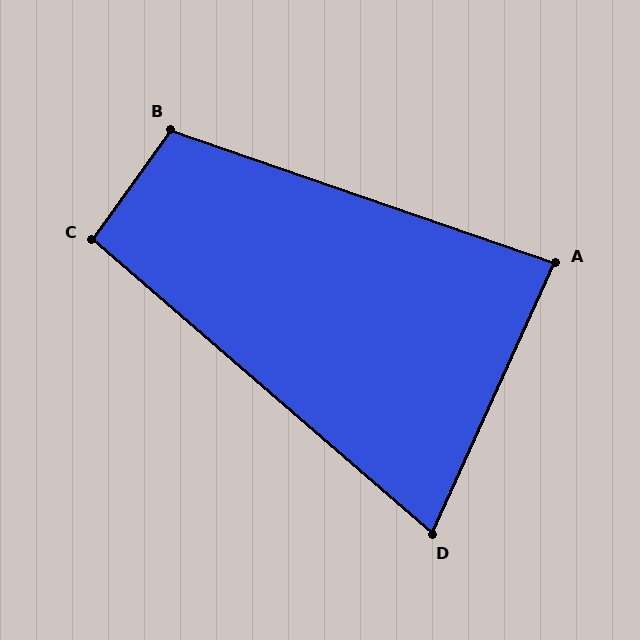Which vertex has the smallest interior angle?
D, at approximately 73 degrees.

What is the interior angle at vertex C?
Approximately 95 degrees (obtuse).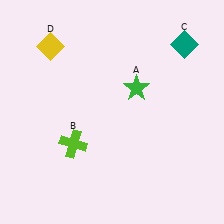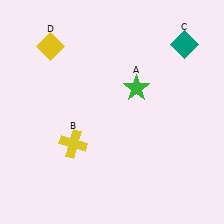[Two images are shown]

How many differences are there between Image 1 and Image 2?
There is 1 difference between the two images.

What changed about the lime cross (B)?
In Image 1, B is lime. In Image 2, it changed to yellow.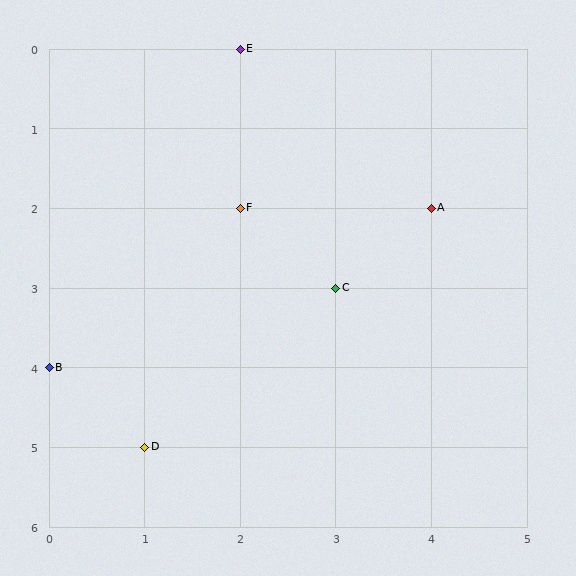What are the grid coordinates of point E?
Point E is at grid coordinates (2, 0).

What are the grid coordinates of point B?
Point B is at grid coordinates (0, 4).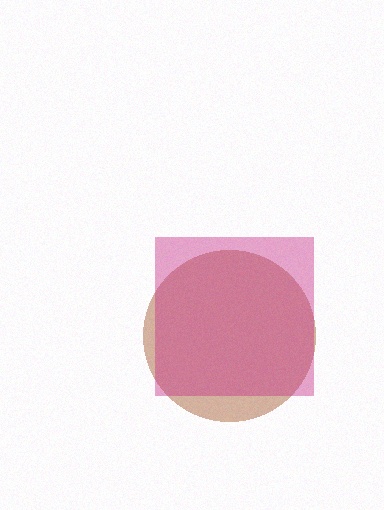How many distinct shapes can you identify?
There are 2 distinct shapes: a brown circle, a magenta square.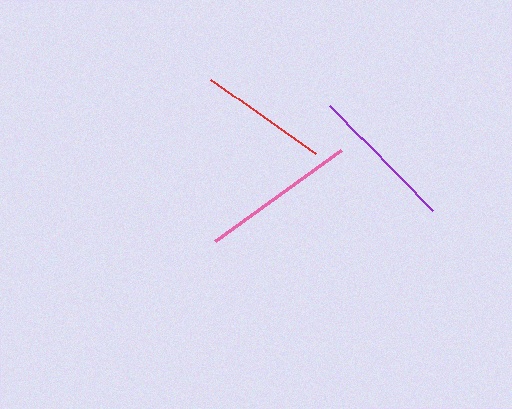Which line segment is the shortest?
The red line is the shortest at approximately 128 pixels.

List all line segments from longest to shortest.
From longest to shortest: pink, purple, red.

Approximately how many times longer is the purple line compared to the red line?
The purple line is approximately 1.2 times the length of the red line.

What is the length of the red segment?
The red segment is approximately 128 pixels long.